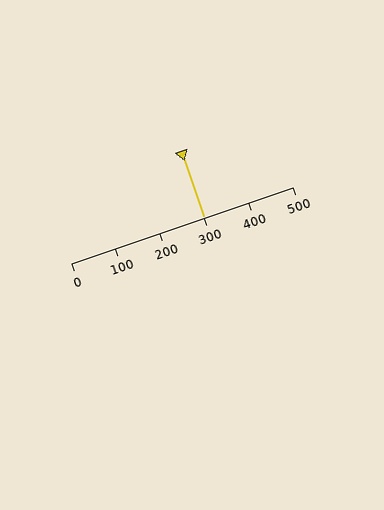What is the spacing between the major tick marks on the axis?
The major ticks are spaced 100 apart.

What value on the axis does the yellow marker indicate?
The marker indicates approximately 300.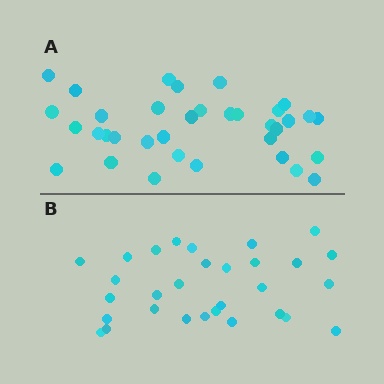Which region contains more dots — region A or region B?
Region A (the top region) has more dots.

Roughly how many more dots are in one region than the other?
Region A has about 5 more dots than region B.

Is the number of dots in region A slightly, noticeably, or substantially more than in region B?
Region A has only slightly more — the two regions are fairly close. The ratio is roughly 1.2 to 1.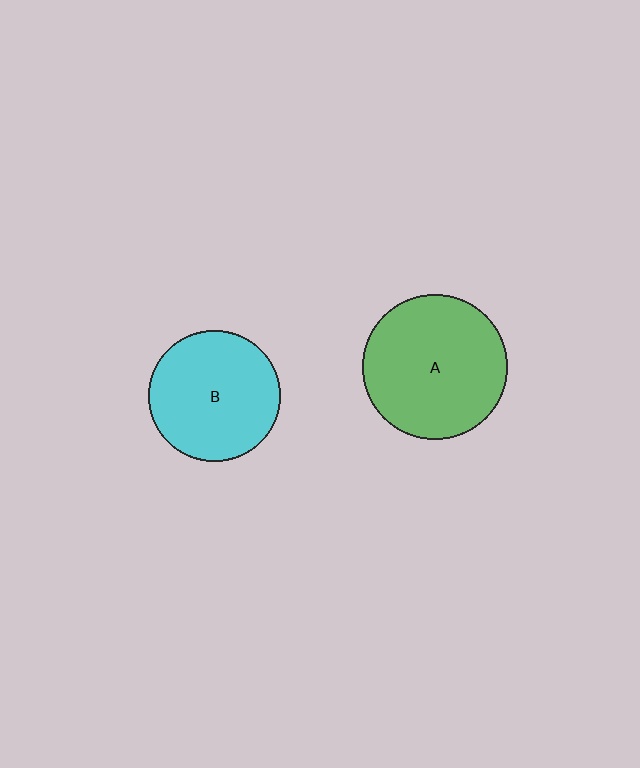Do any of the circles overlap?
No, none of the circles overlap.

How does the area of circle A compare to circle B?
Approximately 1.2 times.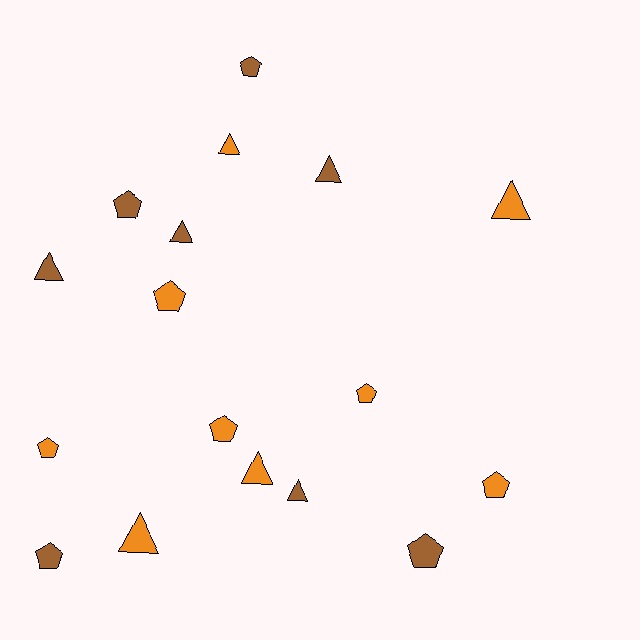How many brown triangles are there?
There are 4 brown triangles.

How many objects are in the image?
There are 17 objects.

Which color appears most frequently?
Orange, with 9 objects.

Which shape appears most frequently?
Pentagon, with 9 objects.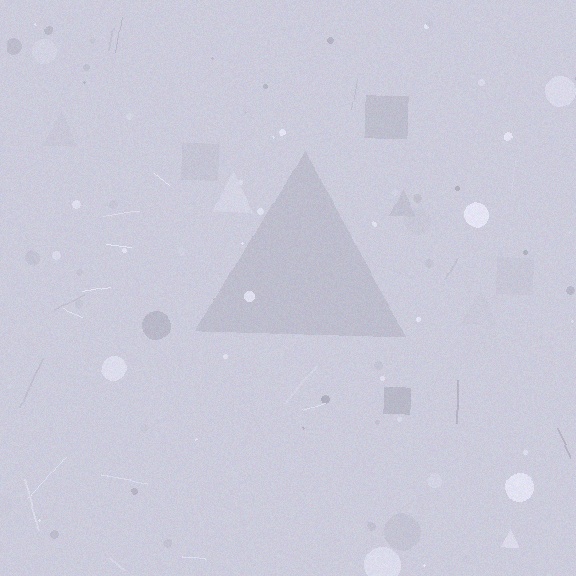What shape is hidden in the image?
A triangle is hidden in the image.